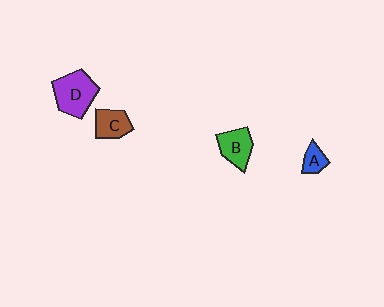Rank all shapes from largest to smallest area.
From largest to smallest: D (purple), B (green), C (brown), A (blue).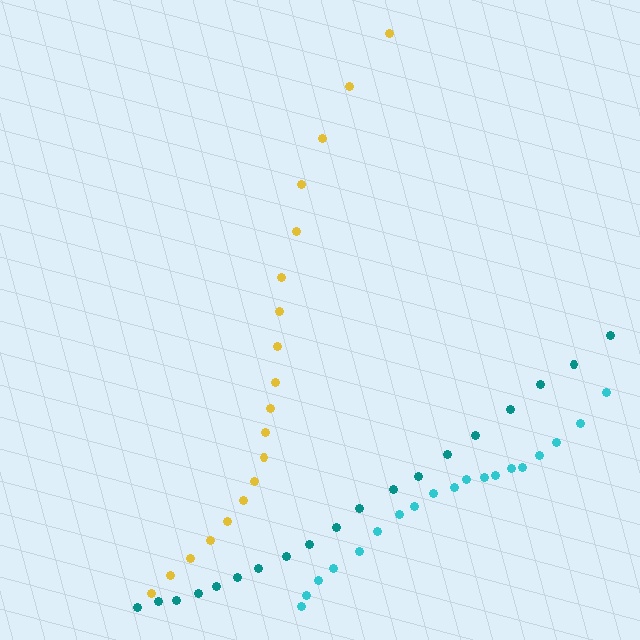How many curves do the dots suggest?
There are 3 distinct paths.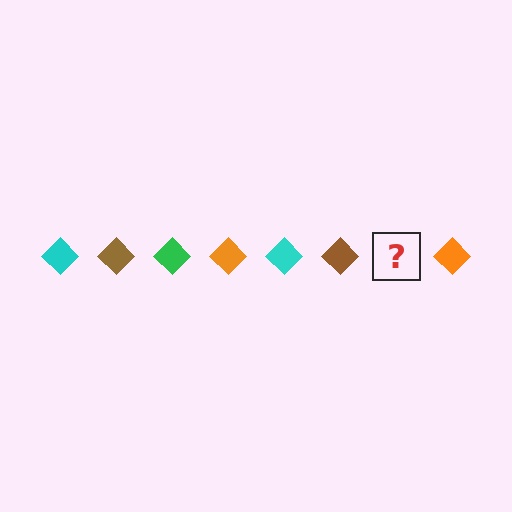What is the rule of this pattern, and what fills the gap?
The rule is that the pattern cycles through cyan, brown, green, orange diamonds. The gap should be filled with a green diamond.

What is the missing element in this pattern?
The missing element is a green diamond.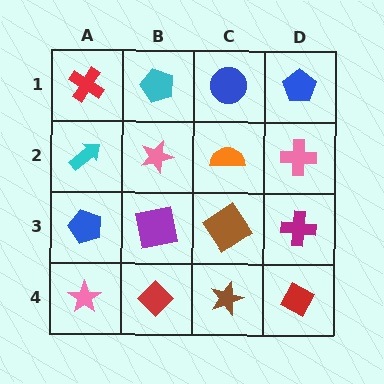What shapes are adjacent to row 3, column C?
An orange semicircle (row 2, column C), a brown star (row 4, column C), a purple square (row 3, column B), a magenta cross (row 3, column D).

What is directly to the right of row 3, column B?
A brown diamond.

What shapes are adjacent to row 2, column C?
A blue circle (row 1, column C), a brown diamond (row 3, column C), a pink star (row 2, column B), a pink cross (row 2, column D).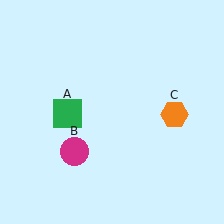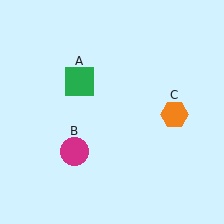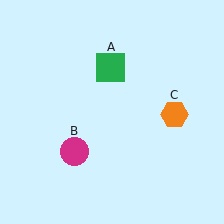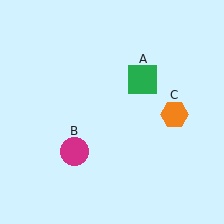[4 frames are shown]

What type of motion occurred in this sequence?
The green square (object A) rotated clockwise around the center of the scene.